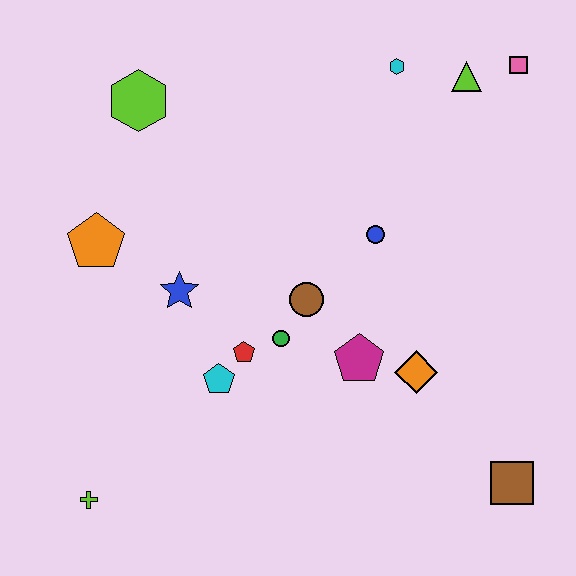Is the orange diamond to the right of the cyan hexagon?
Yes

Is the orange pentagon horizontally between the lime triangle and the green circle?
No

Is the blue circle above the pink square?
No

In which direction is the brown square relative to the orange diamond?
The brown square is below the orange diamond.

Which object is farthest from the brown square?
The lime hexagon is farthest from the brown square.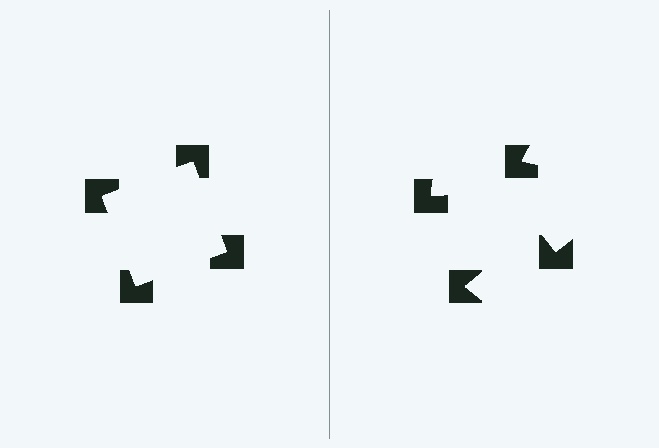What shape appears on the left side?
An illusory square.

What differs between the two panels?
The notched squares are positioned identically on both sides; only the wedge orientations differ. On the left they align to a square; on the right they are misaligned.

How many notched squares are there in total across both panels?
8 — 4 on each side.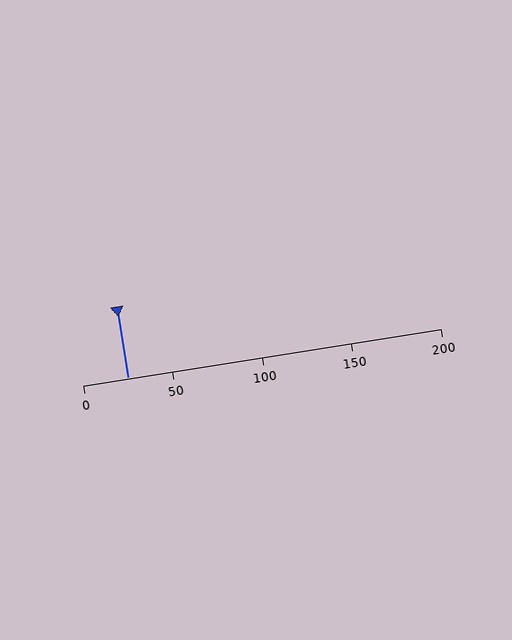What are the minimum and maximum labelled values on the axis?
The axis runs from 0 to 200.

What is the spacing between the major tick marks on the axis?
The major ticks are spaced 50 apart.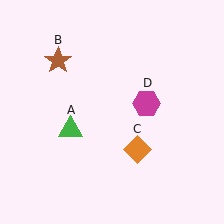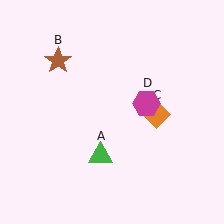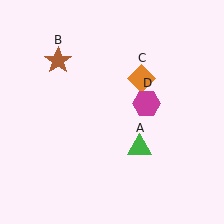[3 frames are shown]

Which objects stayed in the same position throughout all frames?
Brown star (object B) and magenta hexagon (object D) remained stationary.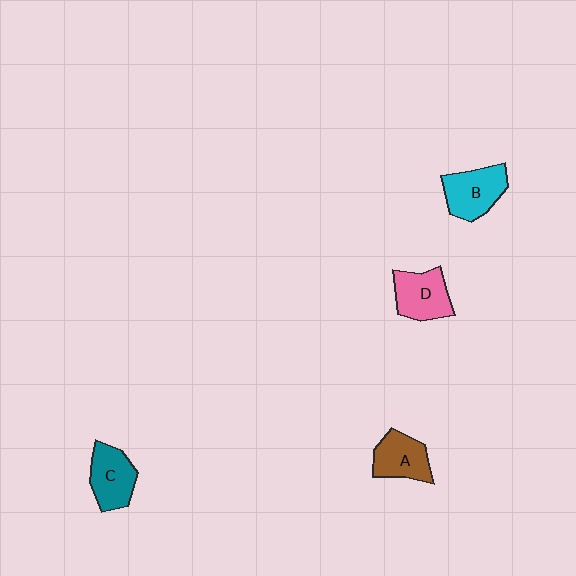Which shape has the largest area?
Shape B (cyan).